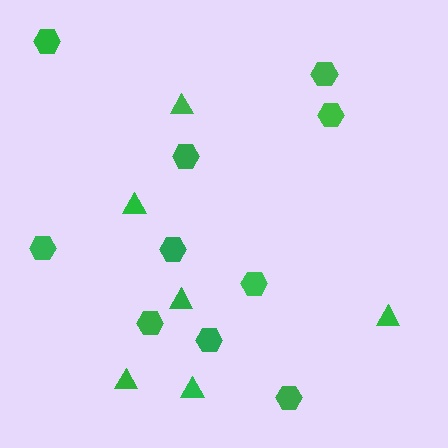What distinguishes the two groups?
There are 2 groups: one group of triangles (6) and one group of hexagons (10).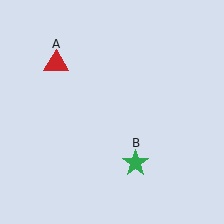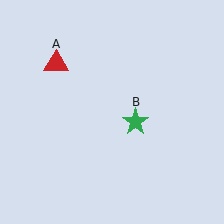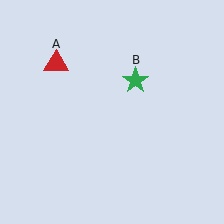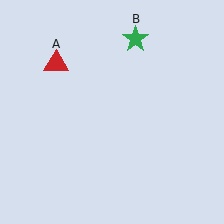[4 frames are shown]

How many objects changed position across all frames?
1 object changed position: green star (object B).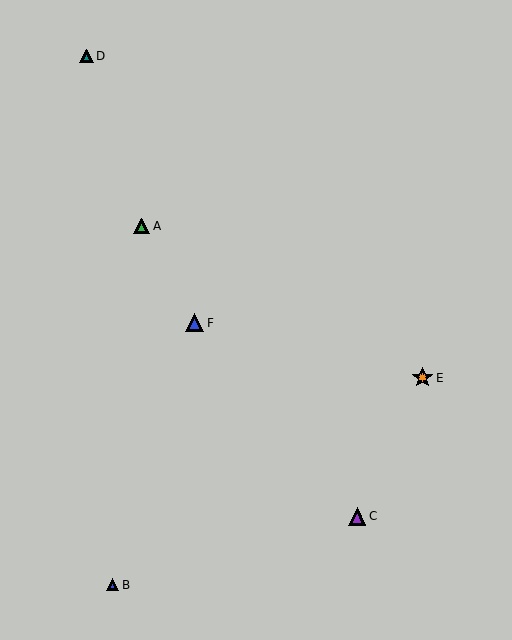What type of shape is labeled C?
Shape C is a purple triangle.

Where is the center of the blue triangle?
The center of the blue triangle is at (195, 323).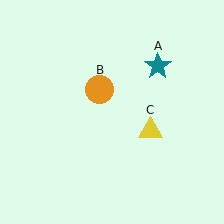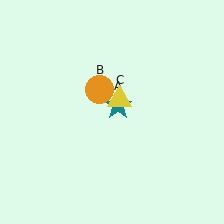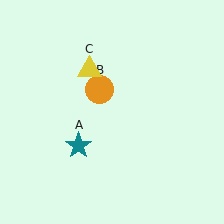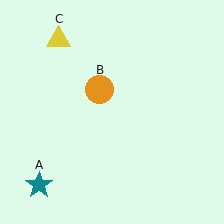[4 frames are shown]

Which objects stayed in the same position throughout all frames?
Orange circle (object B) remained stationary.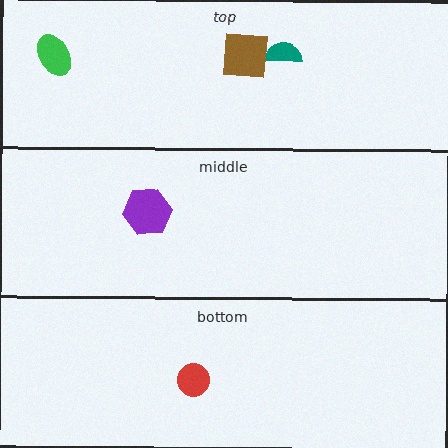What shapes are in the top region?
The green ellipse, the teal semicircle, the brown square.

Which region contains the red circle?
The bottom region.